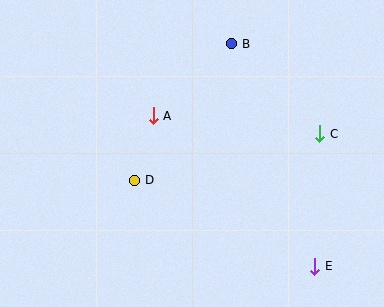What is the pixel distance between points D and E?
The distance between D and E is 200 pixels.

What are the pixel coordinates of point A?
Point A is at (153, 116).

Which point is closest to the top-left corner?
Point A is closest to the top-left corner.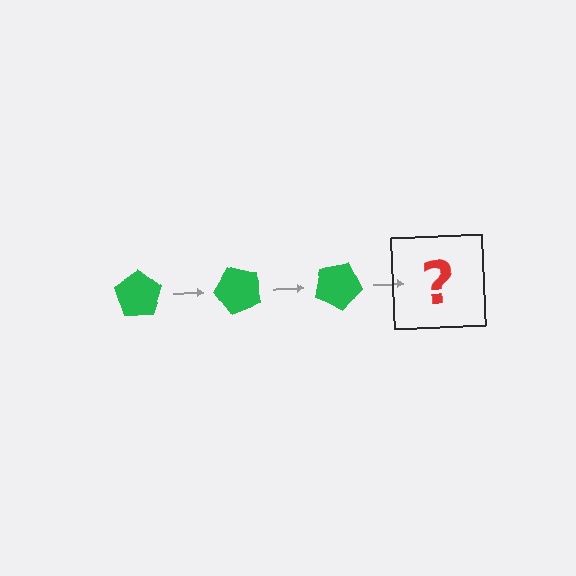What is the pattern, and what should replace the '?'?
The pattern is that the pentagon rotates 50 degrees each step. The '?' should be a green pentagon rotated 150 degrees.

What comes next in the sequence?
The next element should be a green pentagon rotated 150 degrees.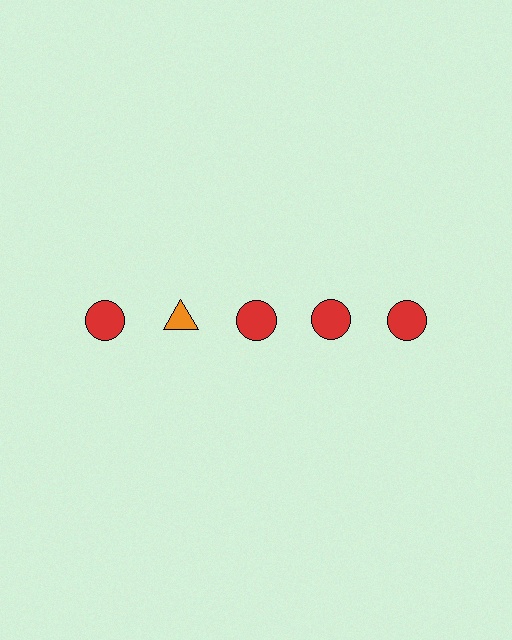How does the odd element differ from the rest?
It differs in both color (orange instead of red) and shape (triangle instead of circle).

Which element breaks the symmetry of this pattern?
The orange triangle in the top row, second from left column breaks the symmetry. All other shapes are red circles.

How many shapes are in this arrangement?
There are 5 shapes arranged in a grid pattern.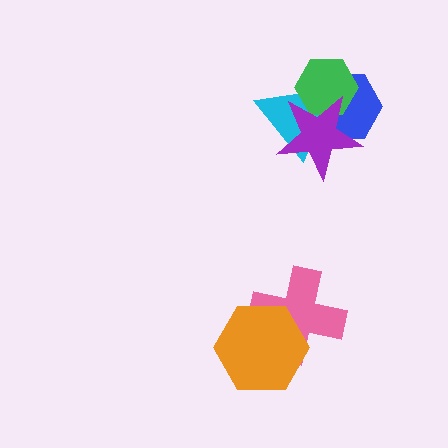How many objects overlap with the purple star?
3 objects overlap with the purple star.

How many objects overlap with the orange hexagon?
1 object overlaps with the orange hexagon.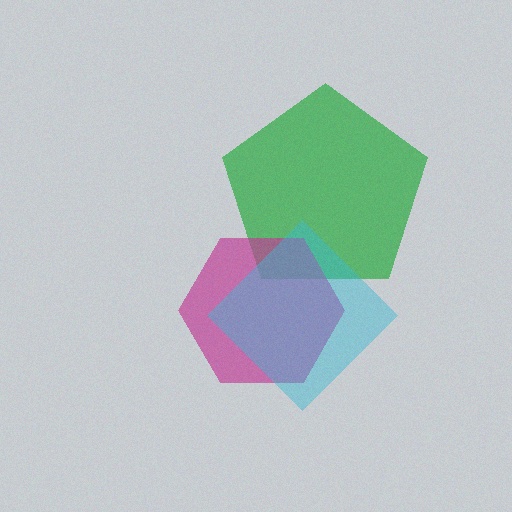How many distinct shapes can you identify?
There are 3 distinct shapes: a green pentagon, a magenta hexagon, a cyan diamond.